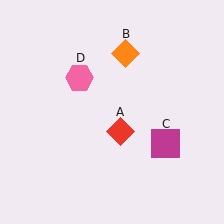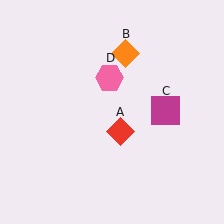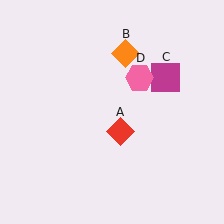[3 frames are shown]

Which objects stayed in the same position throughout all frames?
Red diamond (object A) and orange diamond (object B) remained stationary.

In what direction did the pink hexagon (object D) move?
The pink hexagon (object D) moved right.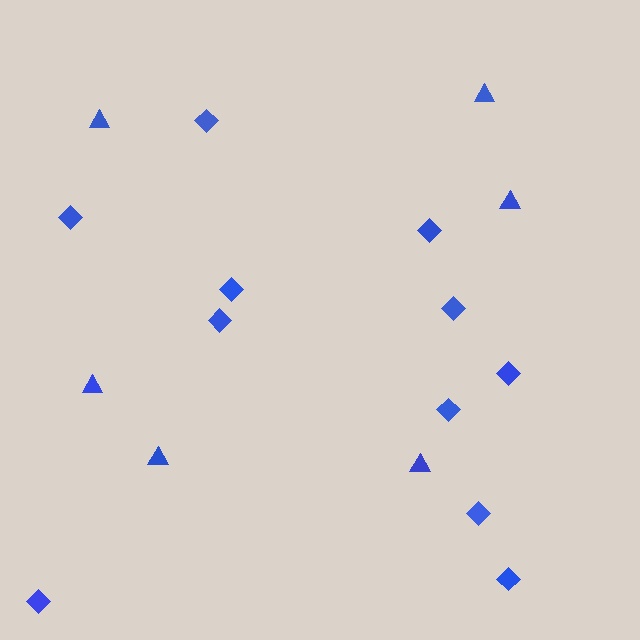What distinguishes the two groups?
There are 2 groups: one group of diamonds (11) and one group of triangles (6).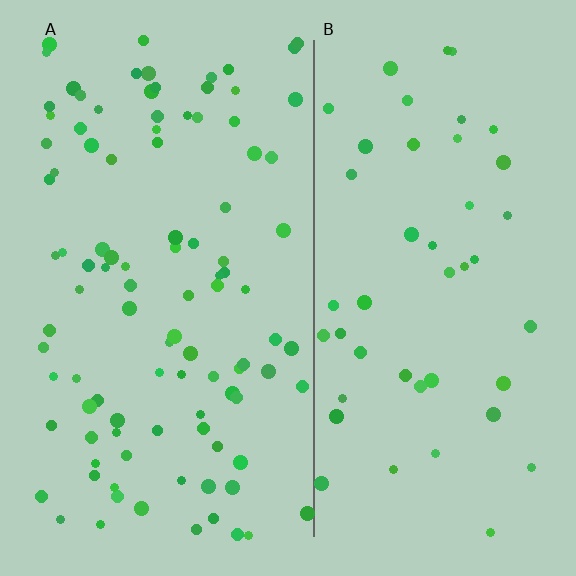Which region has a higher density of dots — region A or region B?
A (the left).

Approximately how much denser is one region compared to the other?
Approximately 2.2× — region A over region B.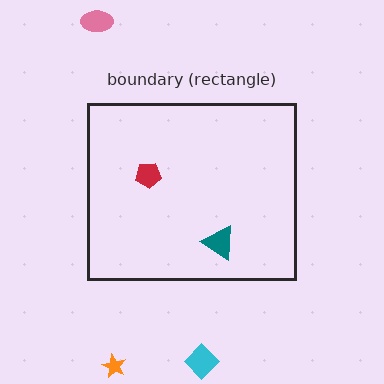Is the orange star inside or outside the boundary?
Outside.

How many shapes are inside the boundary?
2 inside, 3 outside.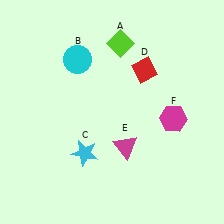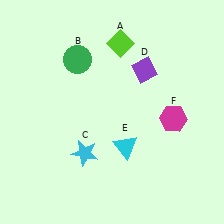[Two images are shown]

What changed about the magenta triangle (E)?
In Image 1, E is magenta. In Image 2, it changed to cyan.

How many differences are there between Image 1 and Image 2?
There are 3 differences between the two images.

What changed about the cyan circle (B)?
In Image 1, B is cyan. In Image 2, it changed to green.